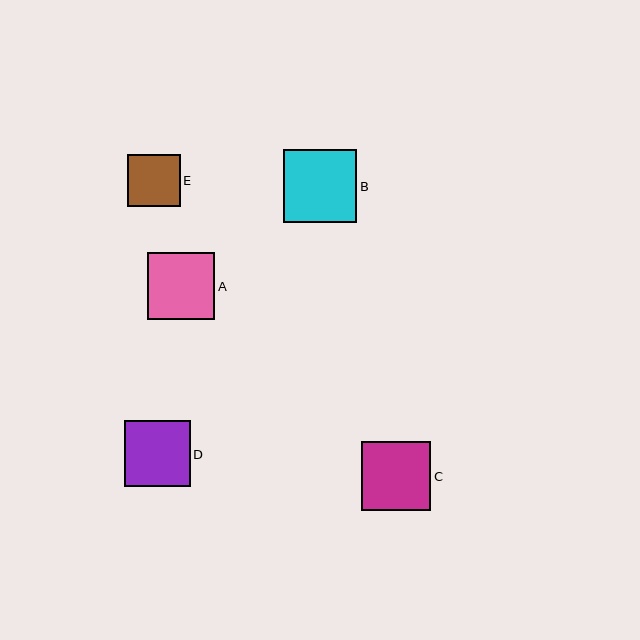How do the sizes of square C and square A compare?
Square C and square A are approximately the same size.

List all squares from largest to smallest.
From largest to smallest: B, C, A, D, E.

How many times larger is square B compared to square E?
Square B is approximately 1.4 times the size of square E.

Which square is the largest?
Square B is the largest with a size of approximately 73 pixels.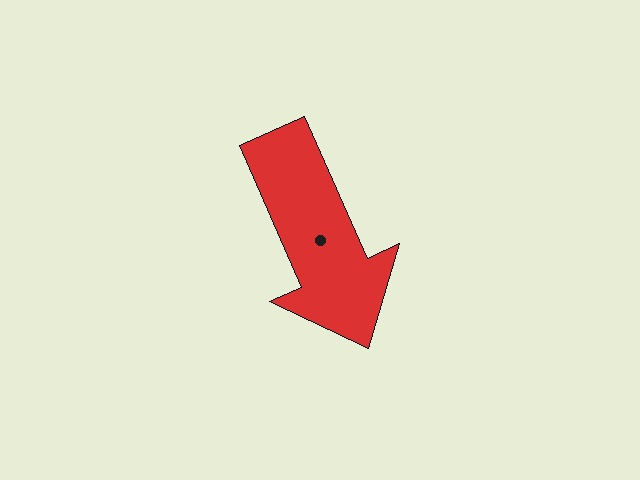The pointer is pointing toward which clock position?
Roughly 5 o'clock.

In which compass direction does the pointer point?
Southeast.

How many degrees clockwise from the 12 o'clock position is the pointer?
Approximately 156 degrees.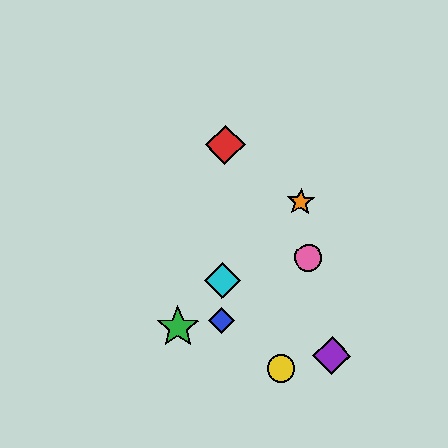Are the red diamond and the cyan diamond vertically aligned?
Yes, both are at x≈225.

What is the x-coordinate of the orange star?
The orange star is at x≈301.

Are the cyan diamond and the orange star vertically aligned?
No, the cyan diamond is at x≈222 and the orange star is at x≈301.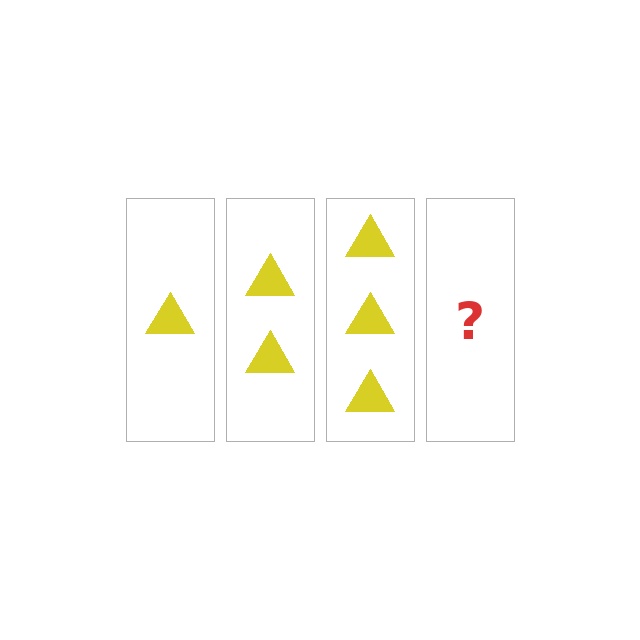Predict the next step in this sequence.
The next step is 4 triangles.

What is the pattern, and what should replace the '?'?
The pattern is that each step adds one more triangle. The '?' should be 4 triangles.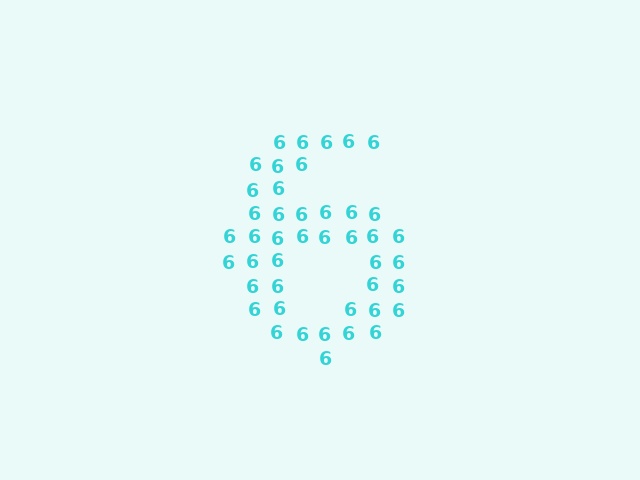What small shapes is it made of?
It is made of small digit 6's.